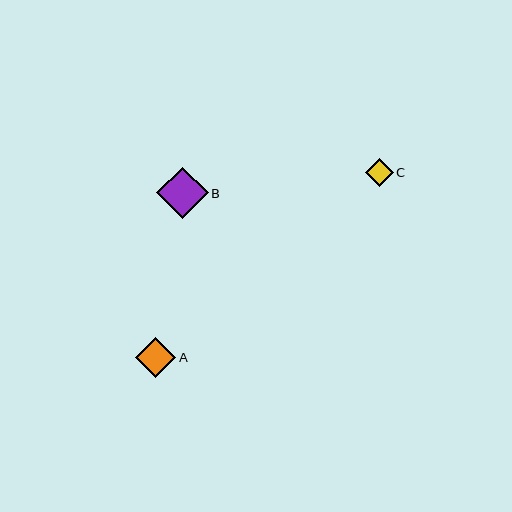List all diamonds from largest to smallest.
From largest to smallest: B, A, C.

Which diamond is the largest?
Diamond B is the largest with a size of approximately 51 pixels.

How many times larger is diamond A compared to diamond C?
Diamond A is approximately 1.4 times the size of diamond C.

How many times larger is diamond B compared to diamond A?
Diamond B is approximately 1.3 times the size of diamond A.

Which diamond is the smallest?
Diamond C is the smallest with a size of approximately 28 pixels.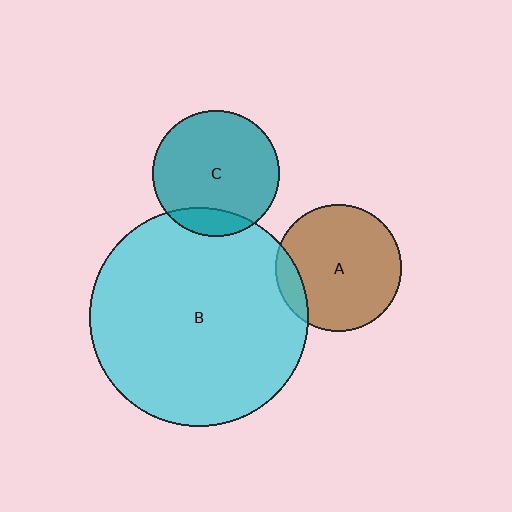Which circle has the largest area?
Circle B (cyan).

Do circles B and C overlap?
Yes.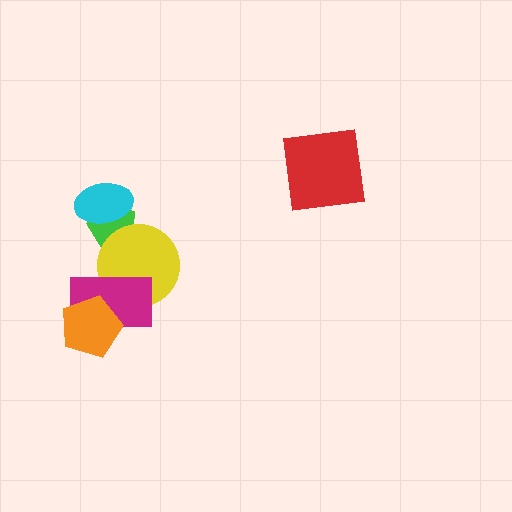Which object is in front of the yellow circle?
The magenta rectangle is in front of the yellow circle.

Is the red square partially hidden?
No, no other shape covers it.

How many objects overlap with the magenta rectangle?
2 objects overlap with the magenta rectangle.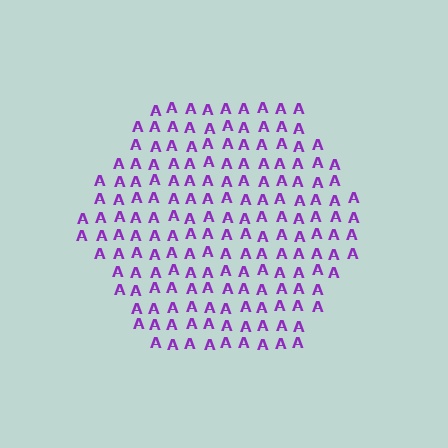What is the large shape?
The large shape is a hexagon.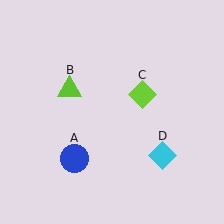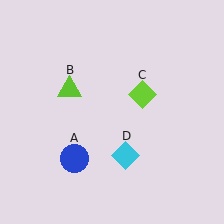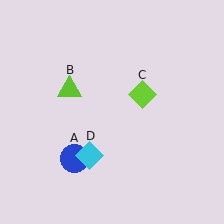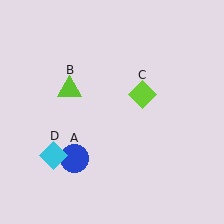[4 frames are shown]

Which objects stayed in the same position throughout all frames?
Blue circle (object A) and lime triangle (object B) and lime diamond (object C) remained stationary.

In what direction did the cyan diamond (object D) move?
The cyan diamond (object D) moved left.